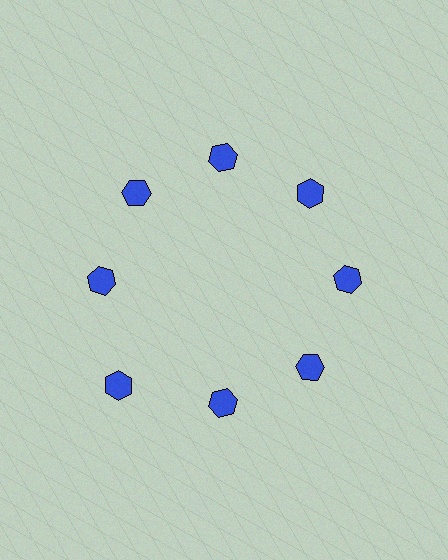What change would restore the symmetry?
The symmetry would be restored by moving it inward, back onto the ring so that all 8 hexagons sit at equal angles and equal distance from the center.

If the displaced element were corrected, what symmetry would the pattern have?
It would have 8-fold rotational symmetry — the pattern would map onto itself every 45 degrees.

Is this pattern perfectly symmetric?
No. The 8 blue hexagons are arranged in a ring, but one element near the 8 o'clock position is pushed outward from the center, breaking the 8-fold rotational symmetry.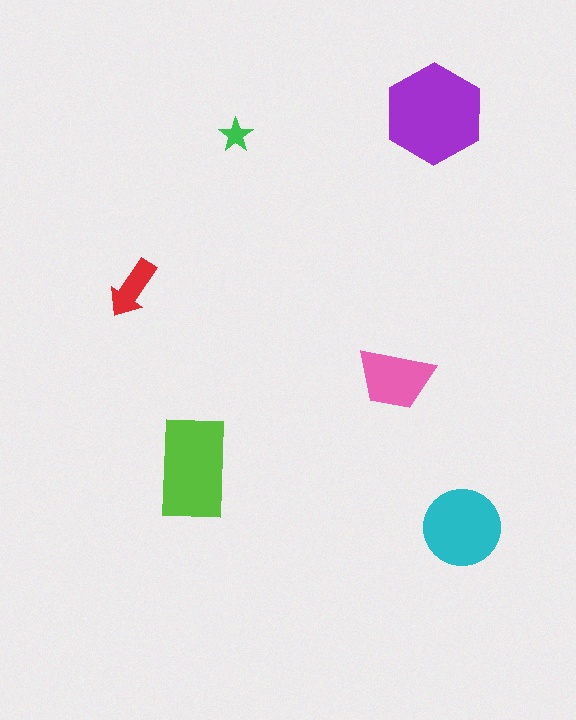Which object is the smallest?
The green star.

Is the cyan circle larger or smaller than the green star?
Larger.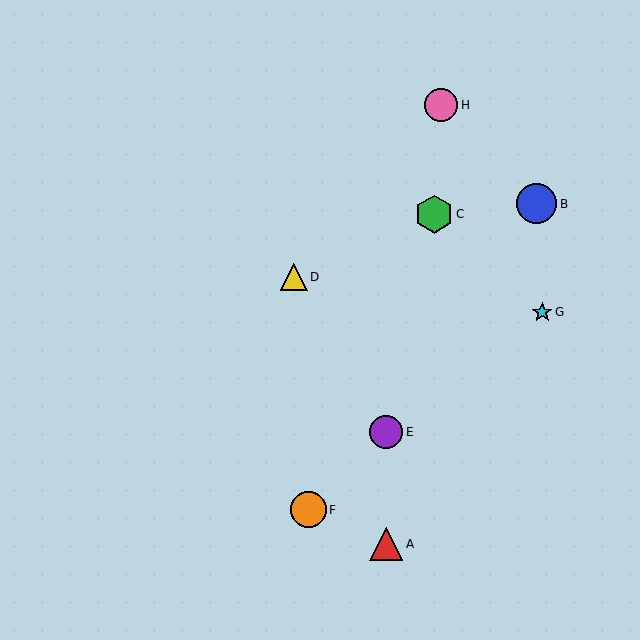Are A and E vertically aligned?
Yes, both are at x≈386.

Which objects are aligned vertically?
Objects A, E are aligned vertically.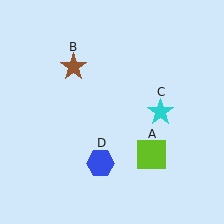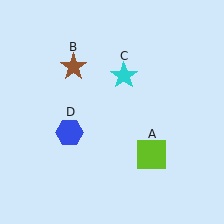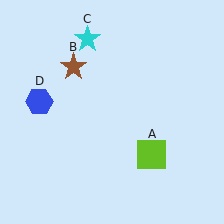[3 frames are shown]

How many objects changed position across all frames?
2 objects changed position: cyan star (object C), blue hexagon (object D).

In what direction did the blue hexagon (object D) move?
The blue hexagon (object D) moved up and to the left.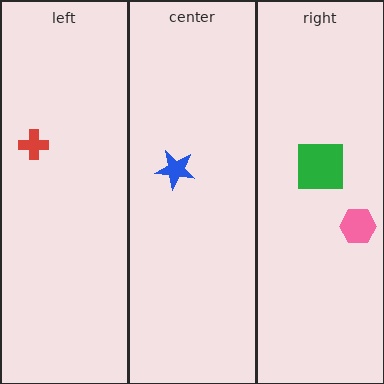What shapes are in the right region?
The pink hexagon, the green square.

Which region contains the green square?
The right region.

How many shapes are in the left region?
1.